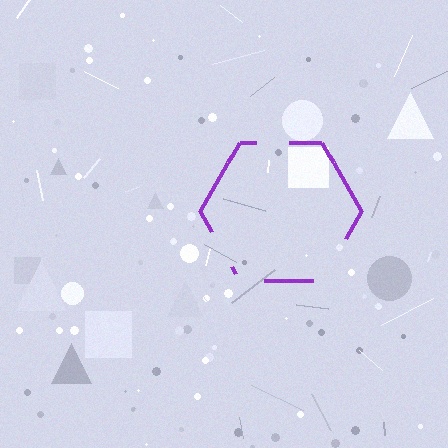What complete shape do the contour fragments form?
The contour fragments form a hexagon.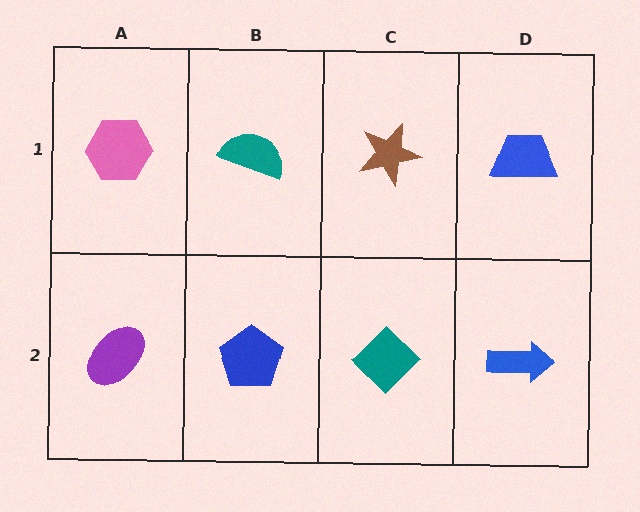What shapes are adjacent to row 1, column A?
A purple ellipse (row 2, column A), a teal semicircle (row 1, column B).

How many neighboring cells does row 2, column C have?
3.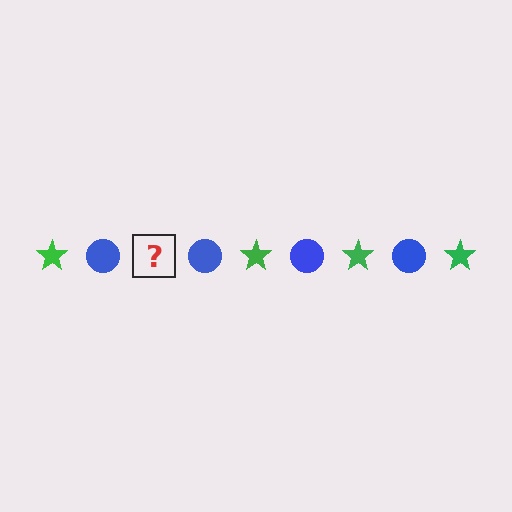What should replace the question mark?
The question mark should be replaced with a green star.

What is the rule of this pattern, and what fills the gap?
The rule is that the pattern alternates between green star and blue circle. The gap should be filled with a green star.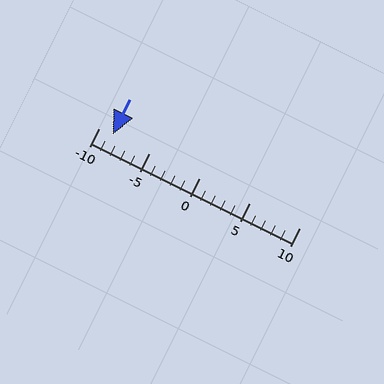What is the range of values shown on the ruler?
The ruler shows values from -10 to 10.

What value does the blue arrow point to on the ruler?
The blue arrow points to approximately -9.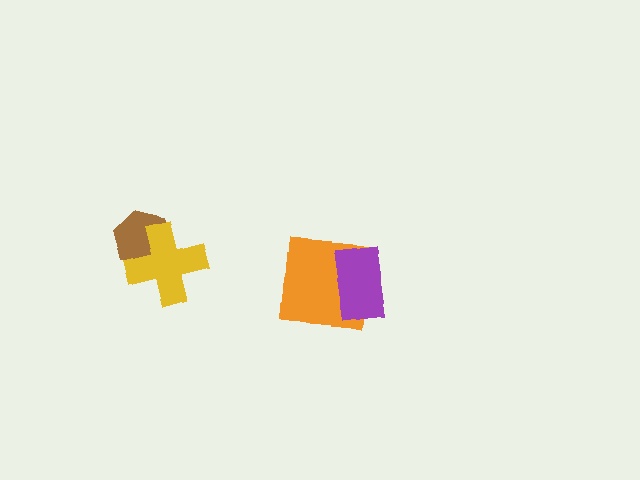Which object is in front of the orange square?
The purple rectangle is in front of the orange square.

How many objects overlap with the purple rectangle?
1 object overlaps with the purple rectangle.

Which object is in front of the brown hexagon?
The yellow cross is in front of the brown hexagon.